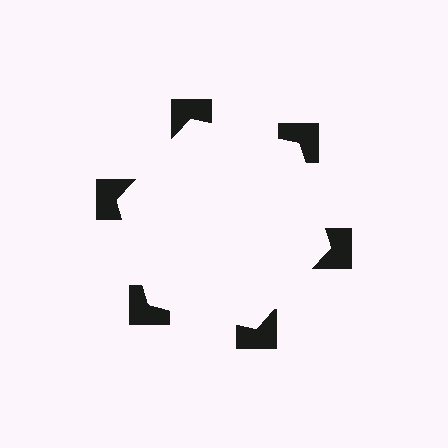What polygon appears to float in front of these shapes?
An illusory hexagon — its edges are inferred from the aligned wedge cuts in the notched squares, not physically drawn.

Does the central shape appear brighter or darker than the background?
It typically appears slightly brighter than the background, even though no actual brightness change is drawn.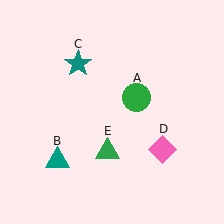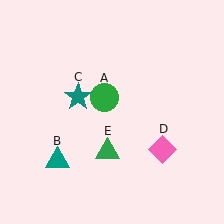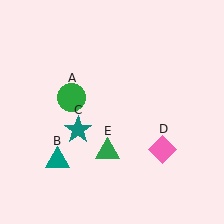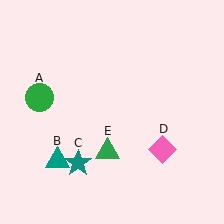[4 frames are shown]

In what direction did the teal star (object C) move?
The teal star (object C) moved down.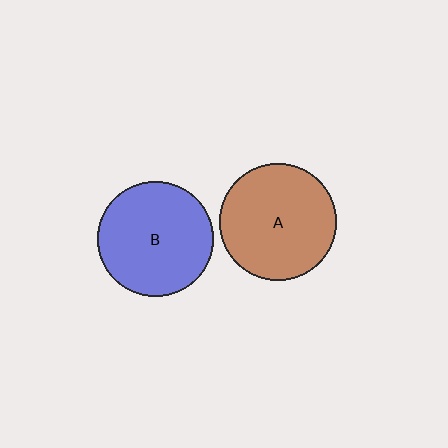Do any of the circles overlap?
No, none of the circles overlap.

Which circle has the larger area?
Circle A (brown).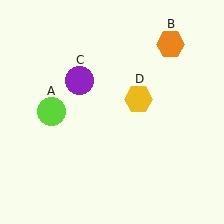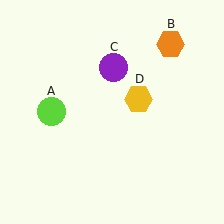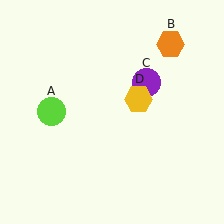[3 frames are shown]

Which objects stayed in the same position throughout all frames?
Lime circle (object A) and orange hexagon (object B) and yellow hexagon (object D) remained stationary.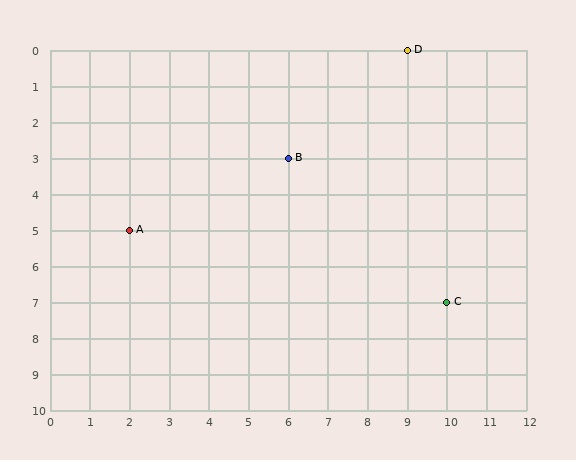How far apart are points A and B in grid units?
Points A and B are 4 columns and 2 rows apart (about 4.5 grid units diagonally).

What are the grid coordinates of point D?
Point D is at grid coordinates (9, 0).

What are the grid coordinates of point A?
Point A is at grid coordinates (2, 5).